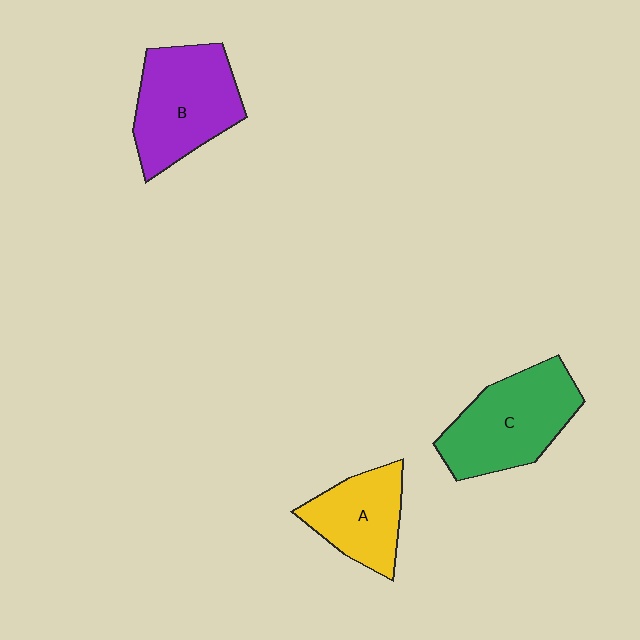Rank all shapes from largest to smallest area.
From largest to smallest: C (green), B (purple), A (yellow).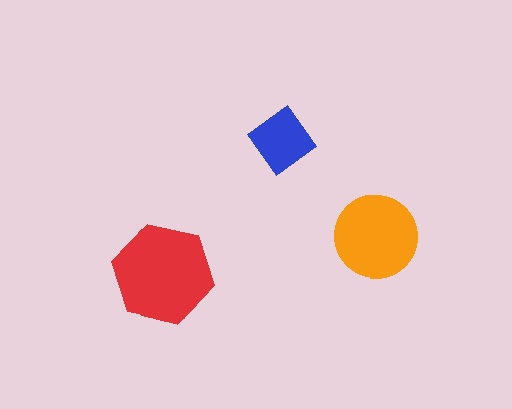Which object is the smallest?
The blue diamond.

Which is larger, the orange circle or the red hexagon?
The red hexagon.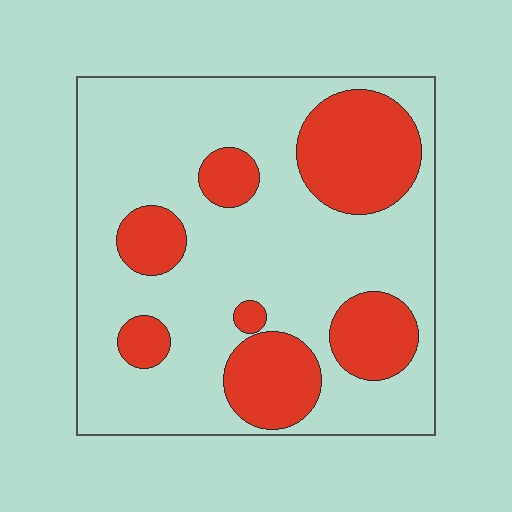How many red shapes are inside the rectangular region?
7.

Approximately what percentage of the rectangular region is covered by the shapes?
Approximately 30%.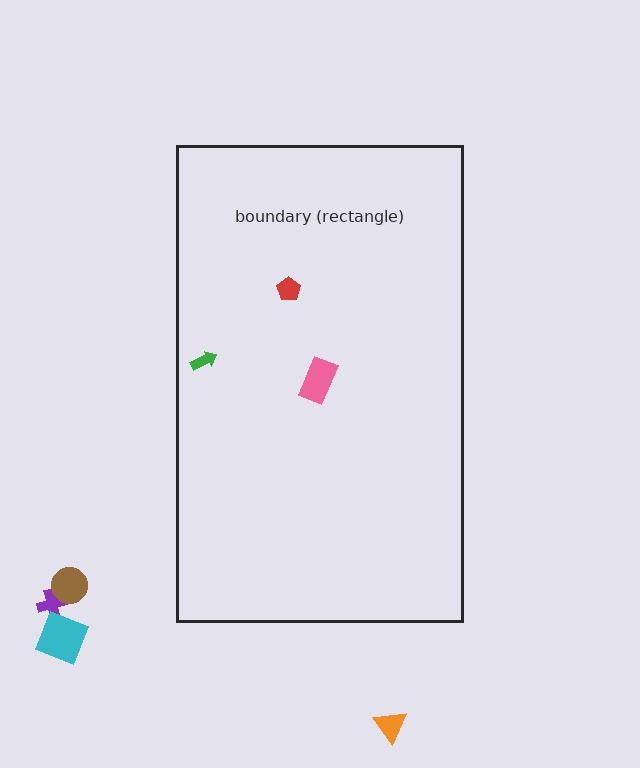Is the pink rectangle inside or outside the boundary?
Inside.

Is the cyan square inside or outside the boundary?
Outside.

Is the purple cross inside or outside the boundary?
Outside.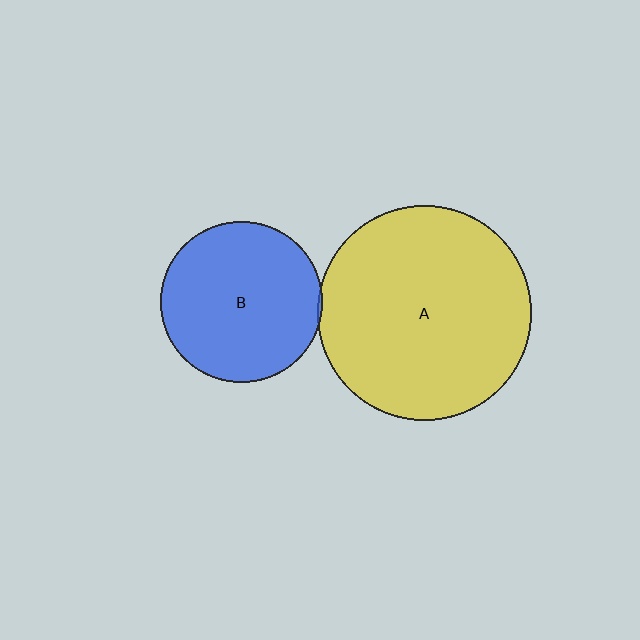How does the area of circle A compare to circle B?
Approximately 1.8 times.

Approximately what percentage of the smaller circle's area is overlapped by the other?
Approximately 5%.